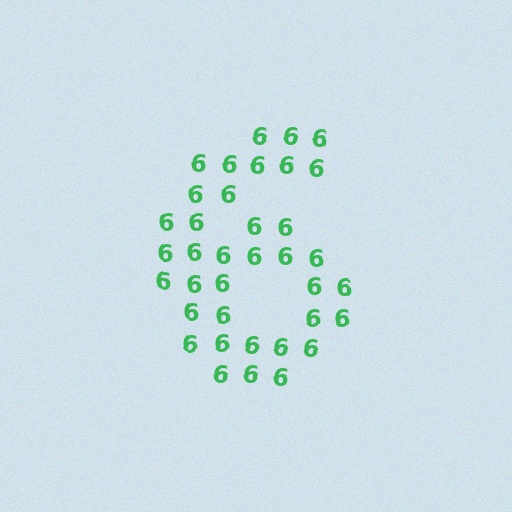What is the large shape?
The large shape is the digit 6.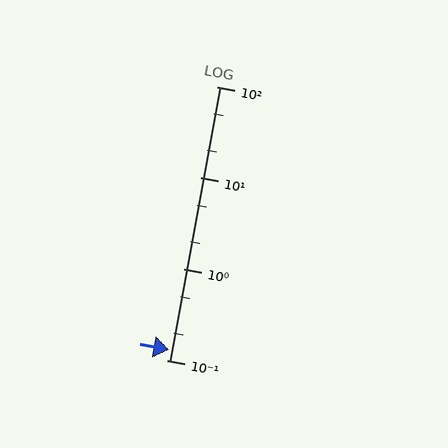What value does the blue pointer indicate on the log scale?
The pointer indicates approximately 0.13.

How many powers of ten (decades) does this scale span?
The scale spans 3 decades, from 0.1 to 100.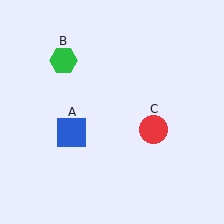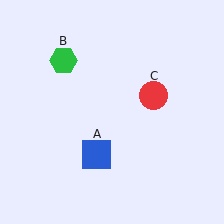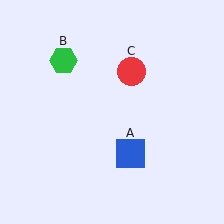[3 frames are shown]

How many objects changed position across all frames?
2 objects changed position: blue square (object A), red circle (object C).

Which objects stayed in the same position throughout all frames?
Green hexagon (object B) remained stationary.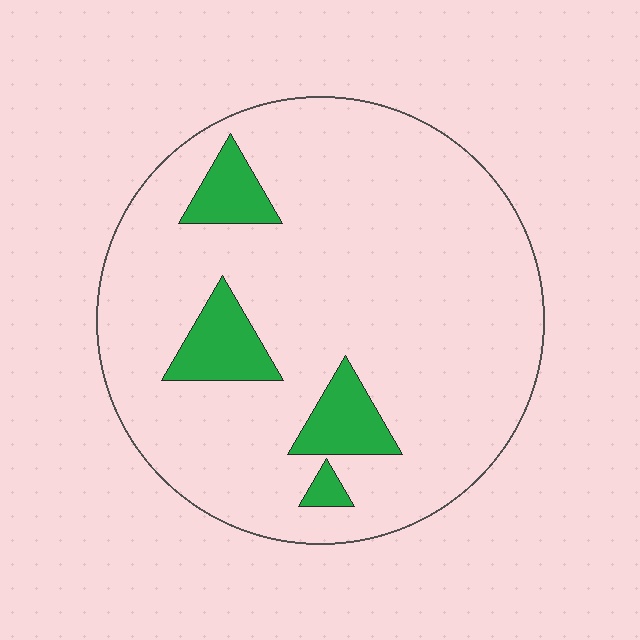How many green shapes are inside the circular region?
4.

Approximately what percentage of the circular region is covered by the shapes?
Approximately 10%.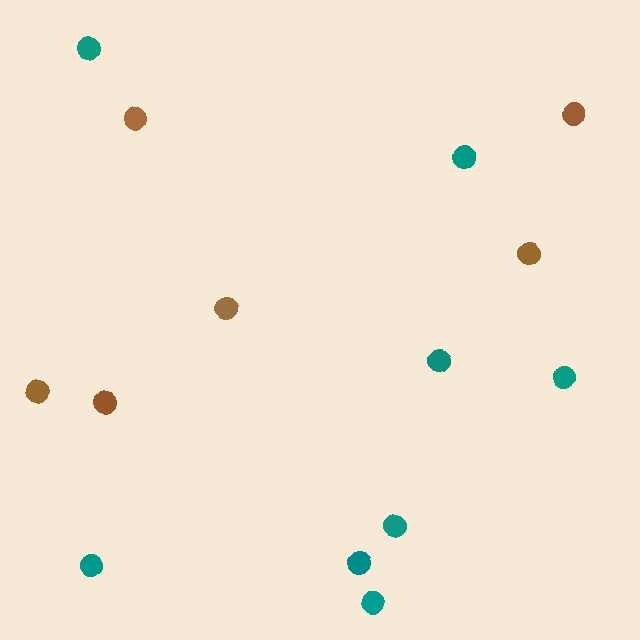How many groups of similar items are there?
There are 2 groups: one group of brown circles (6) and one group of teal circles (8).